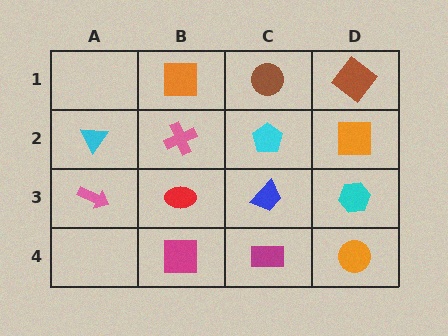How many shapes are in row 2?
4 shapes.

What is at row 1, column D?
A brown diamond.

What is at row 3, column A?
A pink arrow.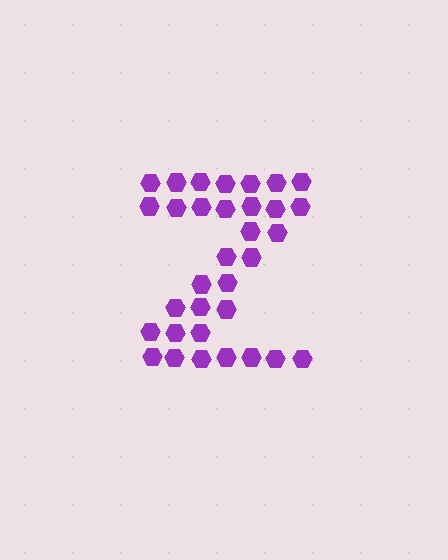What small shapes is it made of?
It is made of small hexagons.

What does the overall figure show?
The overall figure shows the letter Z.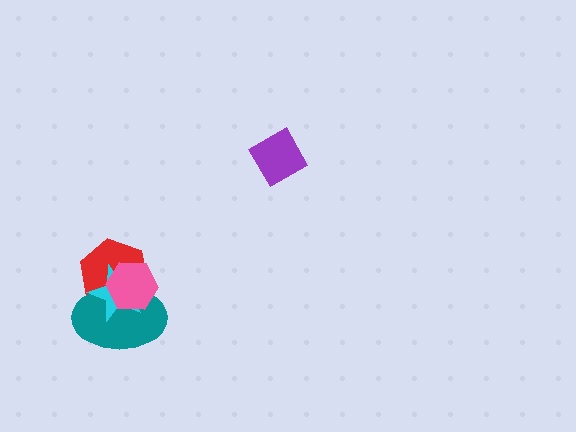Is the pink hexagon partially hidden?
No, no other shape covers it.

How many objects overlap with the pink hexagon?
3 objects overlap with the pink hexagon.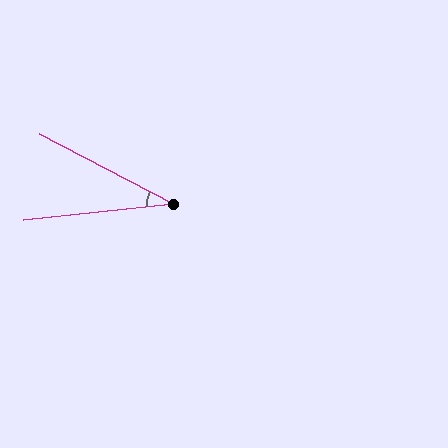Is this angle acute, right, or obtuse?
It is acute.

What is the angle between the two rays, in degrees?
Approximately 34 degrees.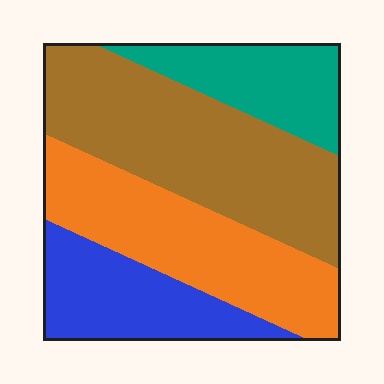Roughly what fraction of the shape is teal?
Teal covers 16% of the shape.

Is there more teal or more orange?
Orange.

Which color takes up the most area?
Brown, at roughly 35%.